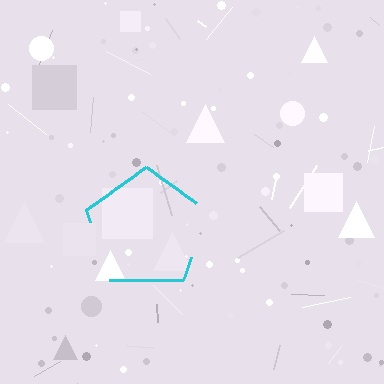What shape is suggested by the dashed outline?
The dashed outline suggests a pentagon.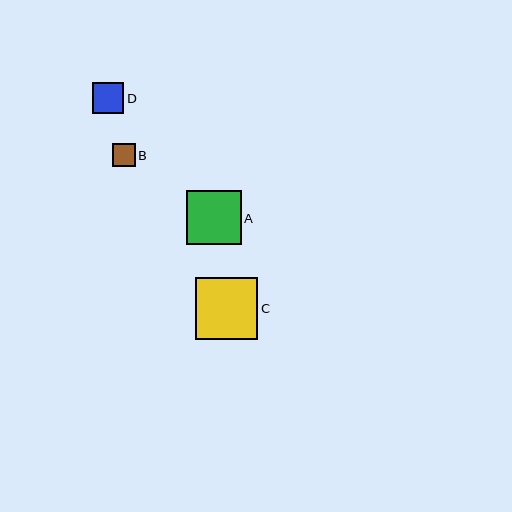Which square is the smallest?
Square B is the smallest with a size of approximately 23 pixels.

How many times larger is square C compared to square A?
Square C is approximately 1.1 times the size of square A.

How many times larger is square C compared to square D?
Square C is approximately 2.0 times the size of square D.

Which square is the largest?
Square C is the largest with a size of approximately 63 pixels.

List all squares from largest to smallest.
From largest to smallest: C, A, D, B.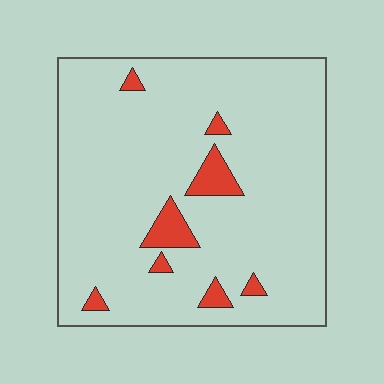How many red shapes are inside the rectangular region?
8.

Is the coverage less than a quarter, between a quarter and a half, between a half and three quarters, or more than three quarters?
Less than a quarter.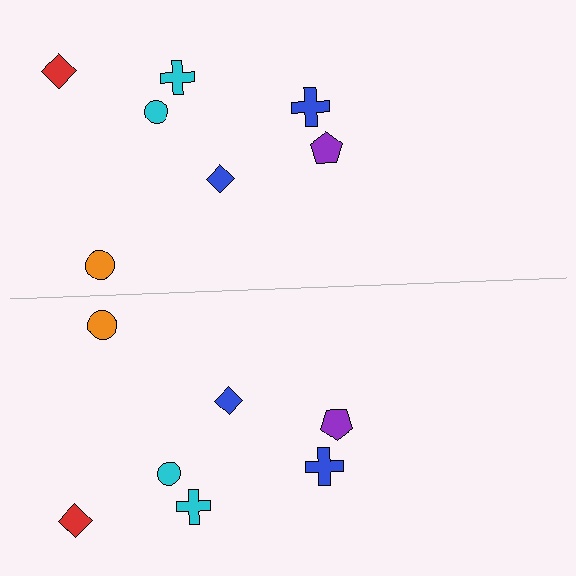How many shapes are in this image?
There are 14 shapes in this image.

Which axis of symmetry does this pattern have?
The pattern has a horizontal axis of symmetry running through the center of the image.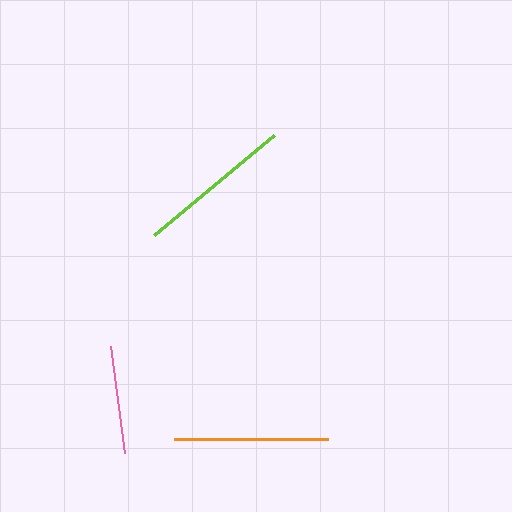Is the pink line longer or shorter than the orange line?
The orange line is longer than the pink line.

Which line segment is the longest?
The lime line is the longest at approximately 156 pixels.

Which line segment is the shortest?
The pink line is the shortest at approximately 108 pixels.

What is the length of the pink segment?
The pink segment is approximately 108 pixels long.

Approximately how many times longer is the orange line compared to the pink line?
The orange line is approximately 1.4 times the length of the pink line.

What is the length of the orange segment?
The orange segment is approximately 154 pixels long.